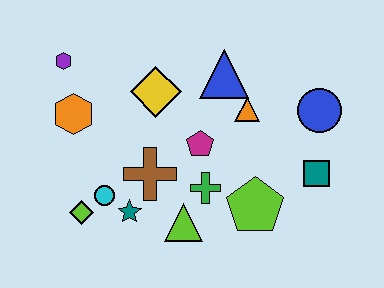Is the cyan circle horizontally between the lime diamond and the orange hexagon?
No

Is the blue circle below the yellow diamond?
Yes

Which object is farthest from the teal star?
The blue circle is farthest from the teal star.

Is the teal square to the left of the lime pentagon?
No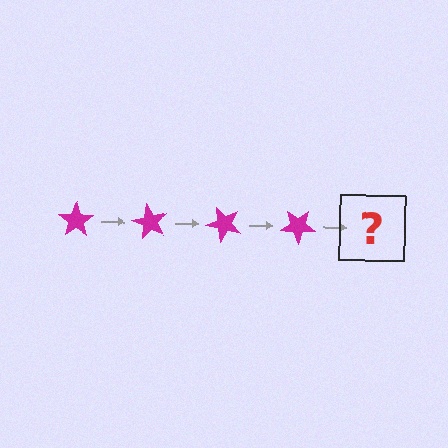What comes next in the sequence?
The next element should be a magenta star rotated 240 degrees.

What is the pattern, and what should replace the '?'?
The pattern is that the star rotates 60 degrees each step. The '?' should be a magenta star rotated 240 degrees.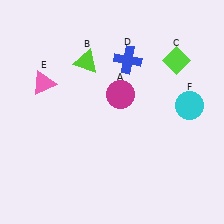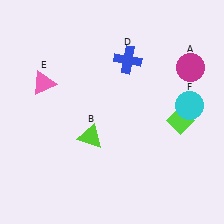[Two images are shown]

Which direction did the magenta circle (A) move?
The magenta circle (A) moved right.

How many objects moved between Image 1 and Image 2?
3 objects moved between the two images.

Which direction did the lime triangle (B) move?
The lime triangle (B) moved down.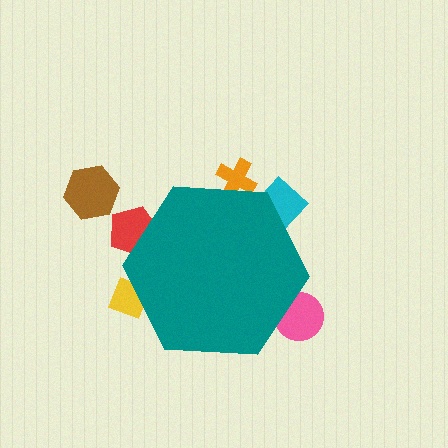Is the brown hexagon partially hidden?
No, the brown hexagon is fully visible.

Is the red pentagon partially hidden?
Yes, the red pentagon is partially hidden behind the teal hexagon.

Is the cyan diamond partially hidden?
Yes, the cyan diamond is partially hidden behind the teal hexagon.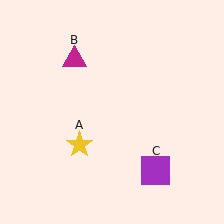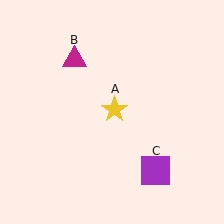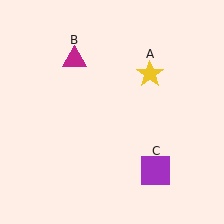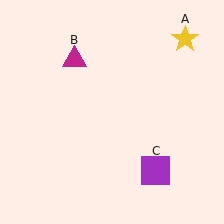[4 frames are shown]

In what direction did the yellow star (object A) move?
The yellow star (object A) moved up and to the right.